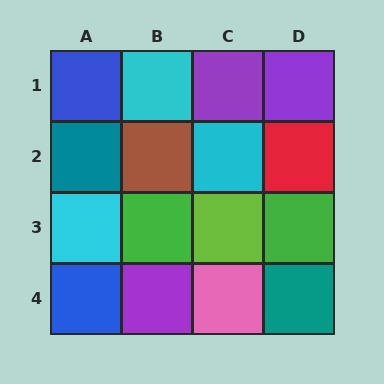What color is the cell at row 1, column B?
Cyan.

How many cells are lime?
1 cell is lime.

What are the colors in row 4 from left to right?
Blue, purple, pink, teal.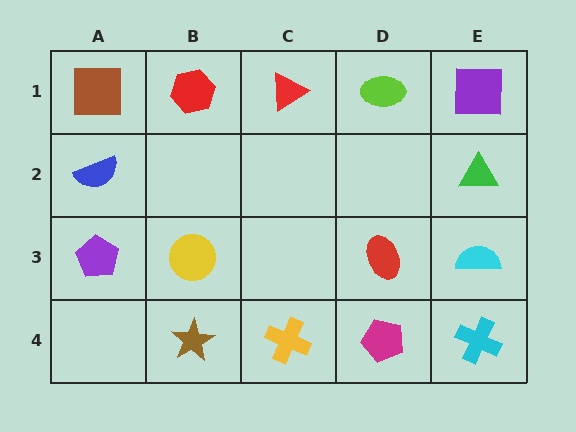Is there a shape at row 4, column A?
No, that cell is empty.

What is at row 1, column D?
A lime ellipse.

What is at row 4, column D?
A magenta pentagon.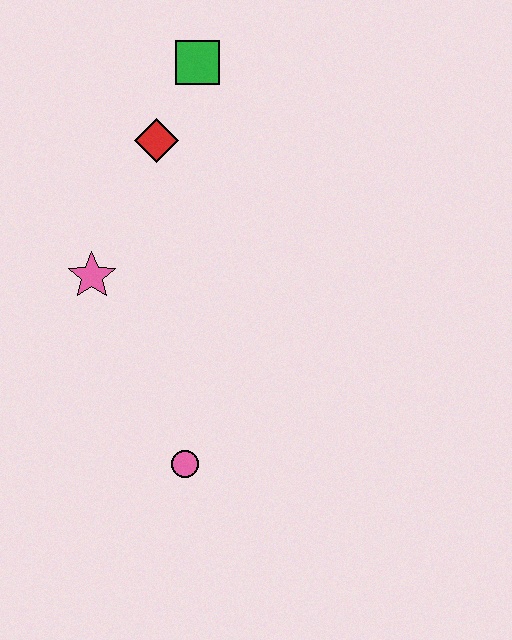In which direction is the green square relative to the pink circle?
The green square is above the pink circle.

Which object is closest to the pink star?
The red diamond is closest to the pink star.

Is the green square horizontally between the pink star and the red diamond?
No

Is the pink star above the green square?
No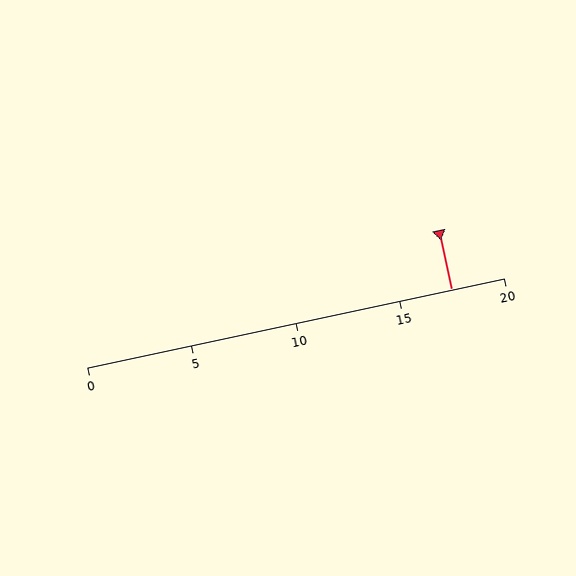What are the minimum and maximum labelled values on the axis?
The axis runs from 0 to 20.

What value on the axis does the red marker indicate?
The marker indicates approximately 17.5.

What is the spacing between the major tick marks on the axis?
The major ticks are spaced 5 apart.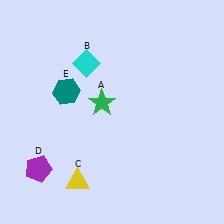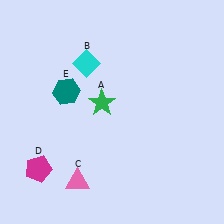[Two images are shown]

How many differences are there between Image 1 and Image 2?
There are 2 differences between the two images.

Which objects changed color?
C changed from yellow to pink. D changed from purple to magenta.